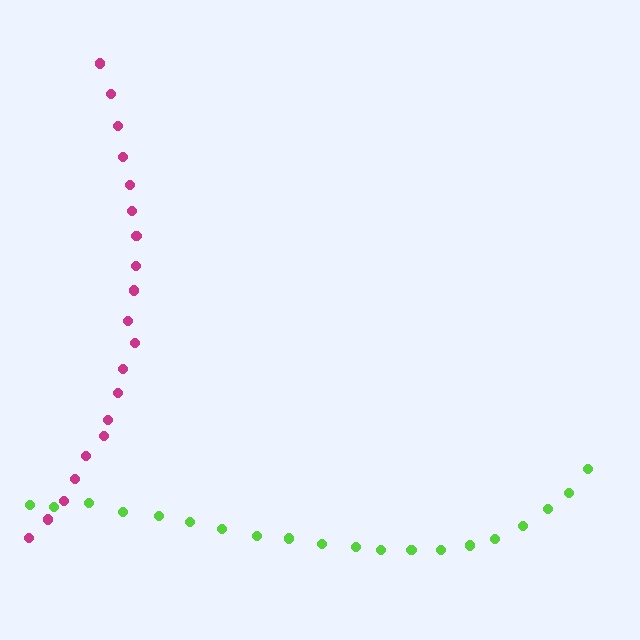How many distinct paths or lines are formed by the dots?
There are 2 distinct paths.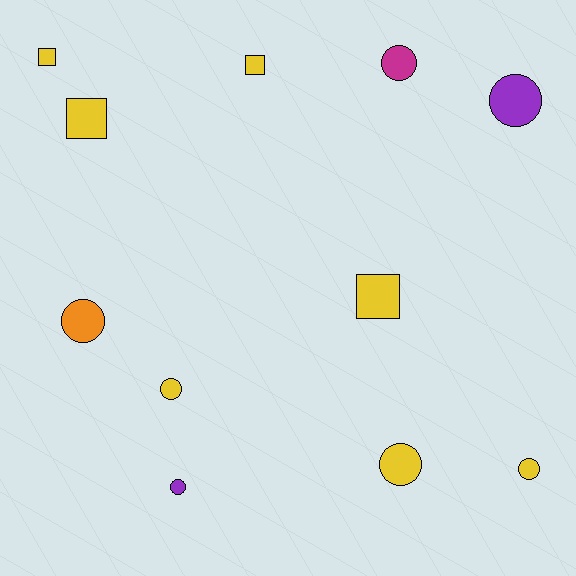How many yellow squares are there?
There are 4 yellow squares.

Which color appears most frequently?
Yellow, with 7 objects.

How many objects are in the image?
There are 11 objects.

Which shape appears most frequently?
Circle, with 7 objects.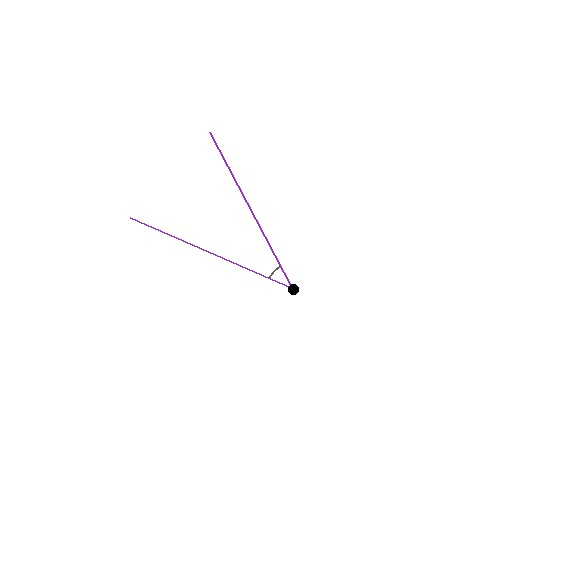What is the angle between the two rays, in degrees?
Approximately 39 degrees.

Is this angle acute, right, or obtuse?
It is acute.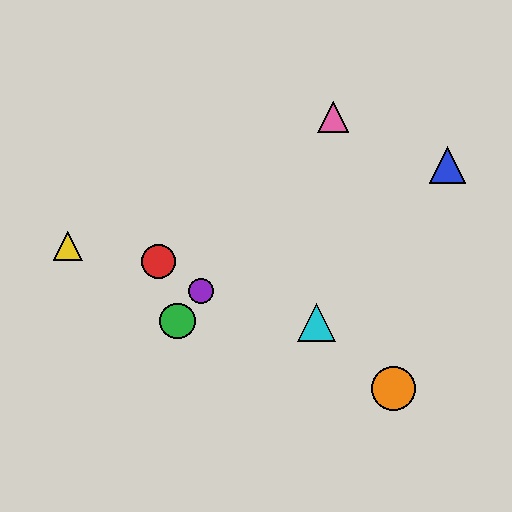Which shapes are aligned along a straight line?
The green circle, the purple circle, the pink triangle are aligned along a straight line.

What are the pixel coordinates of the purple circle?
The purple circle is at (201, 291).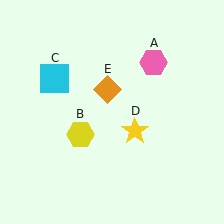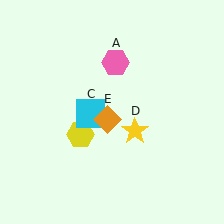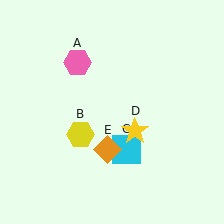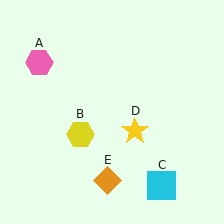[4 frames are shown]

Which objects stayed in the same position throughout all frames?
Yellow hexagon (object B) and yellow star (object D) remained stationary.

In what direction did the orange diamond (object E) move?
The orange diamond (object E) moved down.